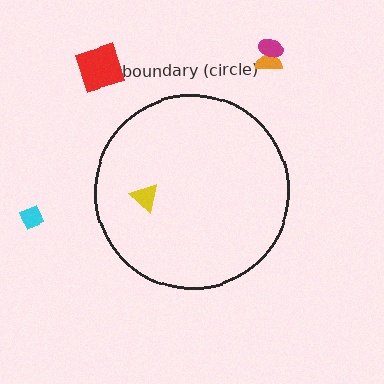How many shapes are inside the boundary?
1 inside, 4 outside.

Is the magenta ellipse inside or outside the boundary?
Outside.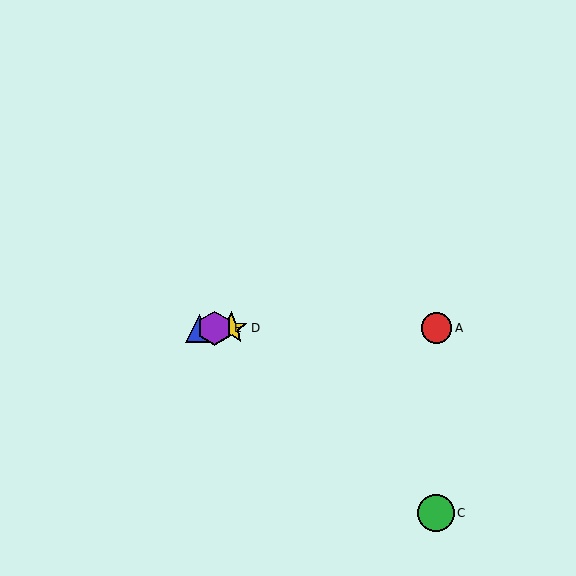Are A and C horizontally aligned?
No, A is at y≈328 and C is at y≈513.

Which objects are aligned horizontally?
Objects A, B, D, E are aligned horizontally.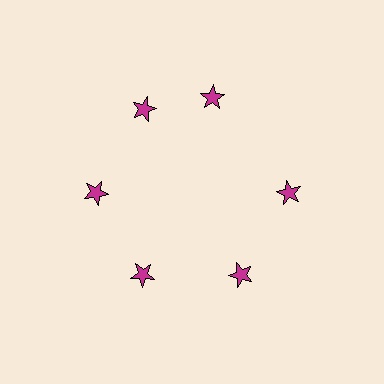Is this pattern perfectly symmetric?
No. The 6 magenta stars are arranged in a ring, but one element near the 1 o'clock position is rotated out of alignment along the ring, breaking the 6-fold rotational symmetry.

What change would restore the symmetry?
The symmetry would be restored by rotating it back into even spacing with its neighbors so that all 6 stars sit at equal angles and equal distance from the center.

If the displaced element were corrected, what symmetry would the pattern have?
It would have 6-fold rotational symmetry — the pattern would map onto itself every 60 degrees.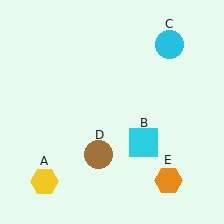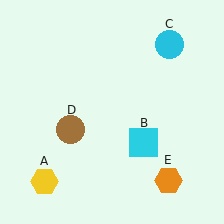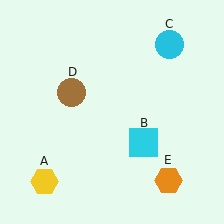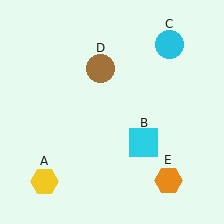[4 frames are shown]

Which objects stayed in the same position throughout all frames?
Yellow hexagon (object A) and cyan square (object B) and cyan circle (object C) and orange hexagon (object E) remained stationary.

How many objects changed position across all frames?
1 object changed position: brown circle (object D).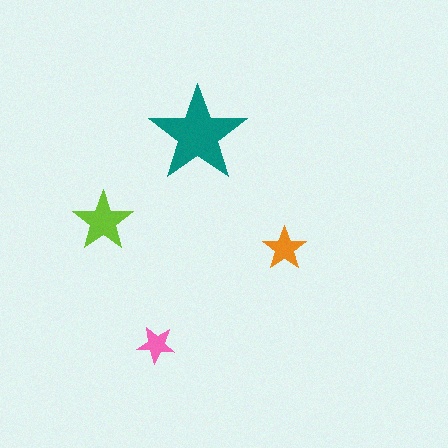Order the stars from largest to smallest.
the teal one, the lime one, the orange one, the pink one.